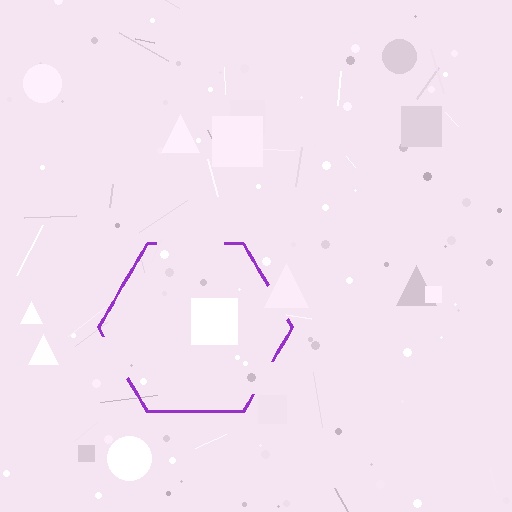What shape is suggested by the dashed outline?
The dashed outline suggests a hexagon.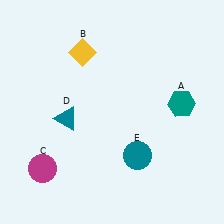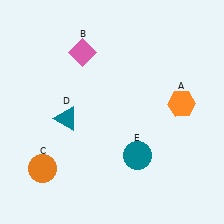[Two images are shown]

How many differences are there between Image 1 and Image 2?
There are 3 differences between the two images.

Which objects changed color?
A changed from teal to orange. B changed from yellow to pink. C changed from magenta to orange.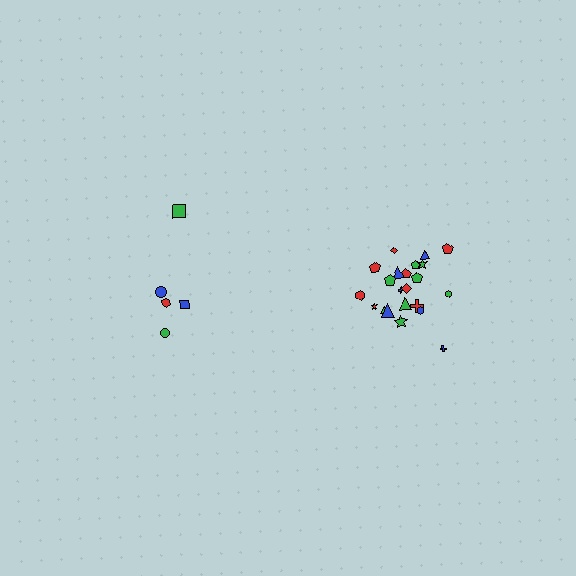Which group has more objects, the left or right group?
The right group.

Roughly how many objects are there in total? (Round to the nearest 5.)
Roughly 25 objects in total.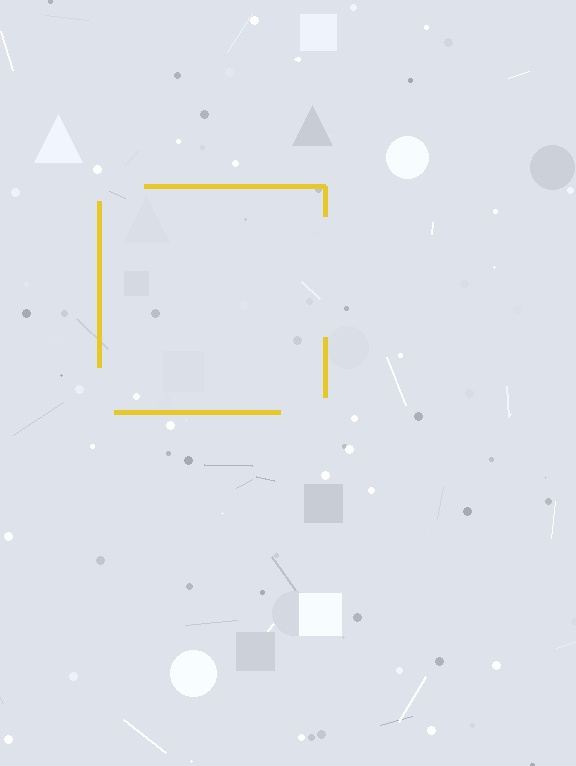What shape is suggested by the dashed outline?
The dashed outline suggests a square.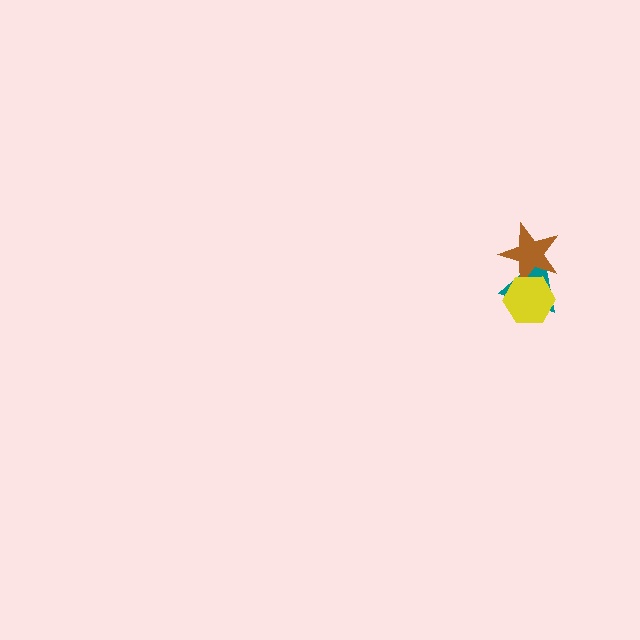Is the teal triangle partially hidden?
Yes, it is partially covered by another shape.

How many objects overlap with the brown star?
2 objects overlap with the brown star.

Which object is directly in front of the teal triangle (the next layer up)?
The brown star is directly in front of the teal triangle.